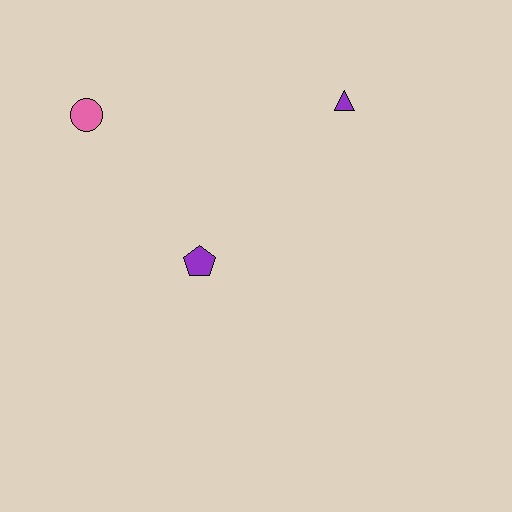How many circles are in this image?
There is 1 circle.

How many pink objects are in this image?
There is 1 pink object.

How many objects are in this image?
There are 3 objects.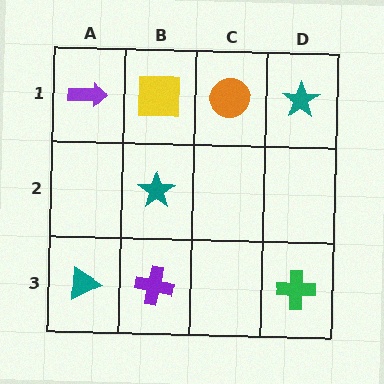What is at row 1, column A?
A purple arrow.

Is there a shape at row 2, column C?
No, that cell is empty.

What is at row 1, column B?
A yellow square.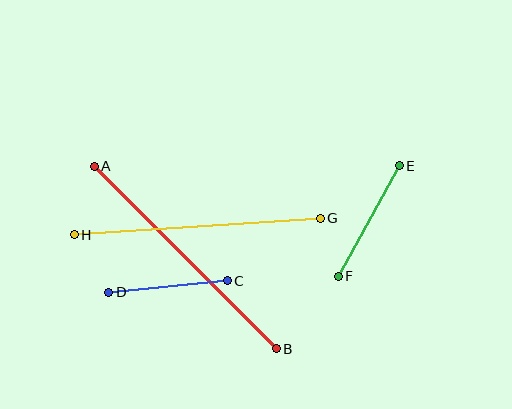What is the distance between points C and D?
The distance is approximately 119 pixels.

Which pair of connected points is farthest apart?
Points A and B are farthest apart.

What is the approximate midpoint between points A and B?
The midpoint is at approximately (185, 258) pixels.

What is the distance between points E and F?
The distance is approximately 126 pixels.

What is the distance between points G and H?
The distance is approximately 246 pixels.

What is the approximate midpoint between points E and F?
The midpoint is at approximately (369, 221) pixels.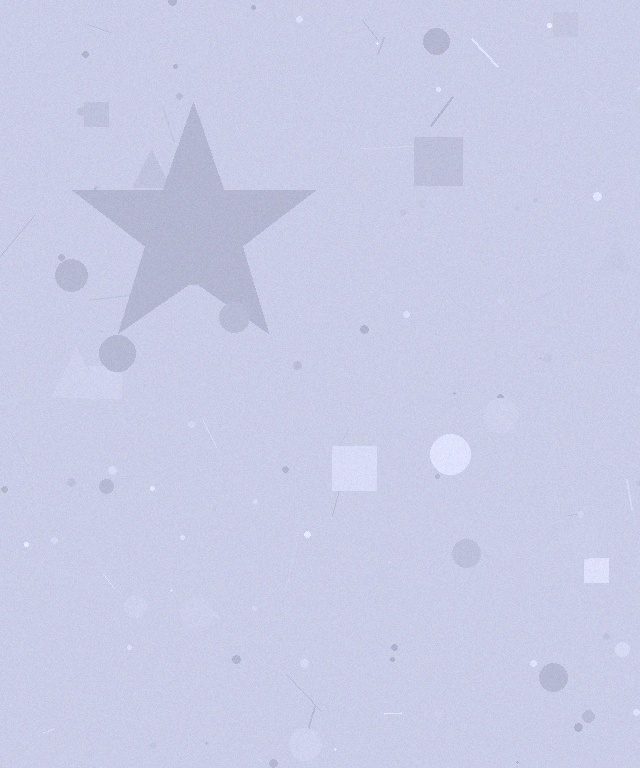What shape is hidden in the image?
A star is hidden in the image.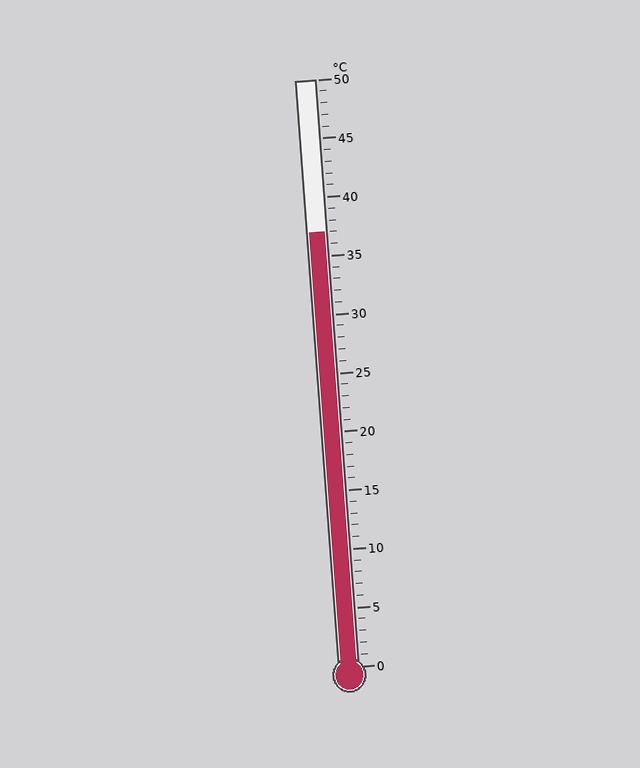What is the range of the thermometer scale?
The thermometer scale ranges from 0°C to 50°C.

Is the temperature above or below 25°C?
The temperature is above 25°C.